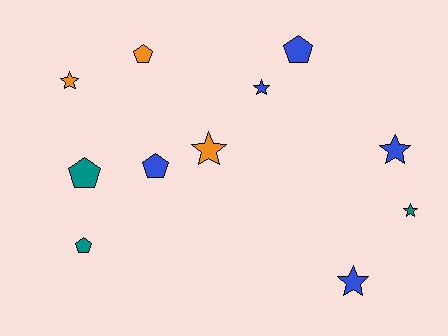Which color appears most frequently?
Blue, with 5 objects.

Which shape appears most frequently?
Star, with 6 objects.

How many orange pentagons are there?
There is 1 orange pentagon.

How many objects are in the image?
There are 11 objects.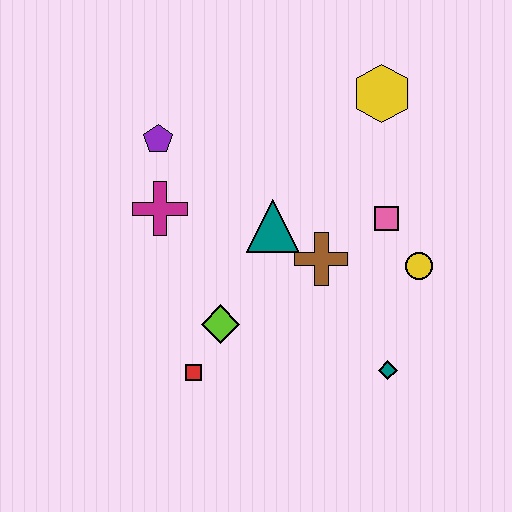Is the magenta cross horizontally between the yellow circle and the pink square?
No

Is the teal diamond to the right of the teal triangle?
Yes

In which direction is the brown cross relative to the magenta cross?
The brown cross is to the right of the magenta cross.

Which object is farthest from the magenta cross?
The teal diamond is farthest from the magenta cross.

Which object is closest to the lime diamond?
The red square is closest to the lime diamond.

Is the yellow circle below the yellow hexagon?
Yes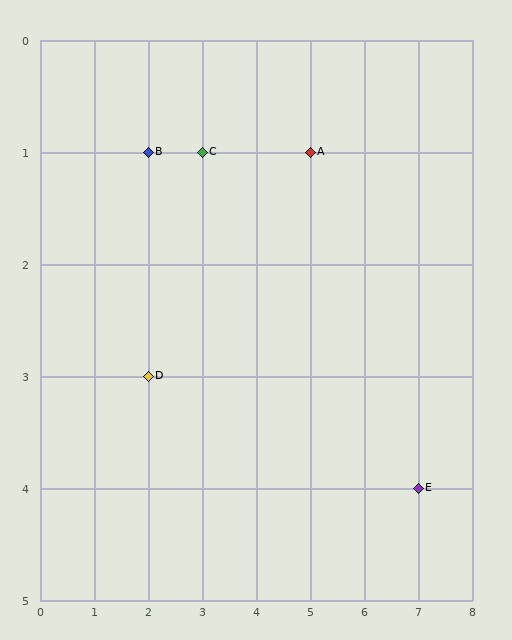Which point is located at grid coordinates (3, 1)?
Point C is at (3, 1).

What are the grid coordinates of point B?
Point B is at grid coordinates (2, 1).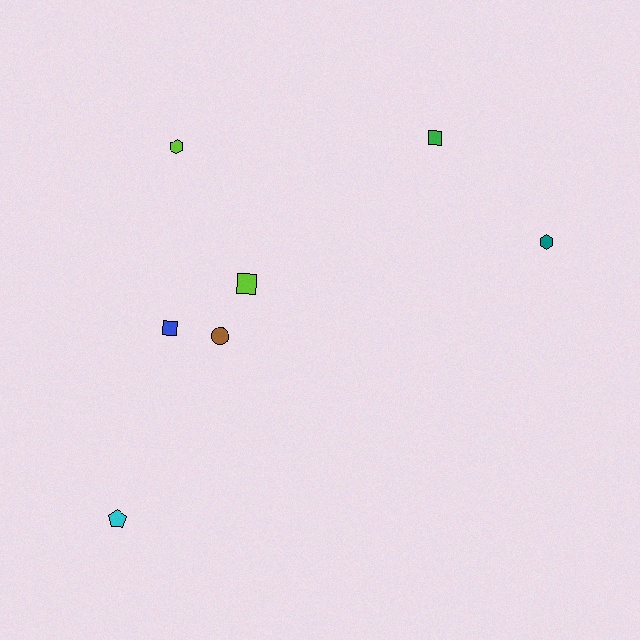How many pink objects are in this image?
There are no pink objects.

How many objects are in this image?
There are 7 objects.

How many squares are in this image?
There are 3 squares.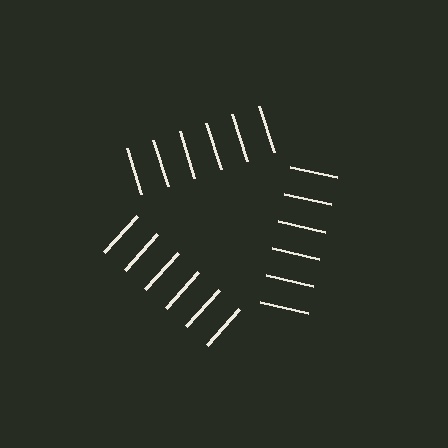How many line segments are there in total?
18 — 6 along each of the 3 edges.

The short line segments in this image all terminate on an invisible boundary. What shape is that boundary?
An illusory triangle — the line segments terminate on its edges but no continuous stroke is drawn.